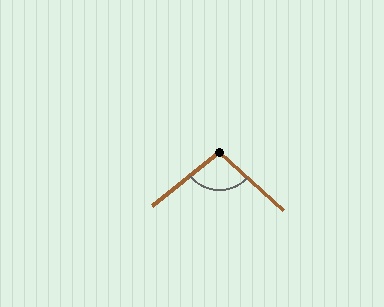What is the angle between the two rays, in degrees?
Approximately 99 degrees.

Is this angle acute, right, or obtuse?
It is obtuse.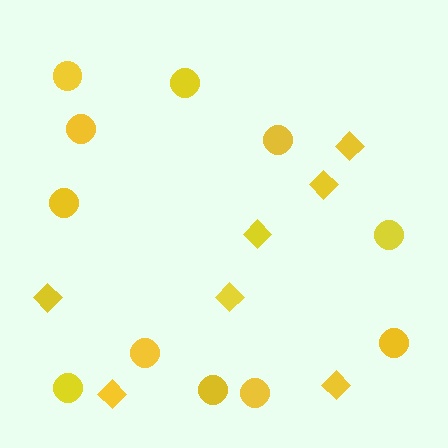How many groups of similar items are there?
There are 2 groups: one group of diamonds (7) and one group of circles (11).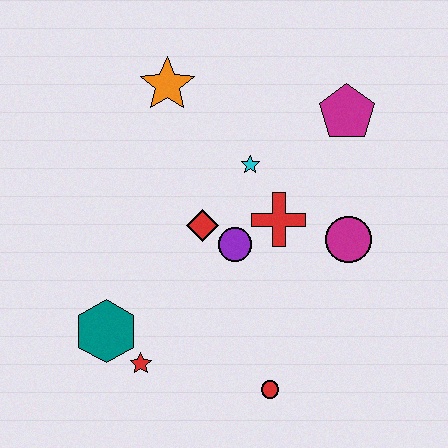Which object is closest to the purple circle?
The red diamond is closest to the purple circle.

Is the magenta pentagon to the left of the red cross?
No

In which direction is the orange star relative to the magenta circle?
The orange star is to the left of the magenta circle.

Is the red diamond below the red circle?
No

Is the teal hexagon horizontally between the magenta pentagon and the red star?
No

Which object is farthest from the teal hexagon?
The magenta pentagon is farthest from the teal hexagon.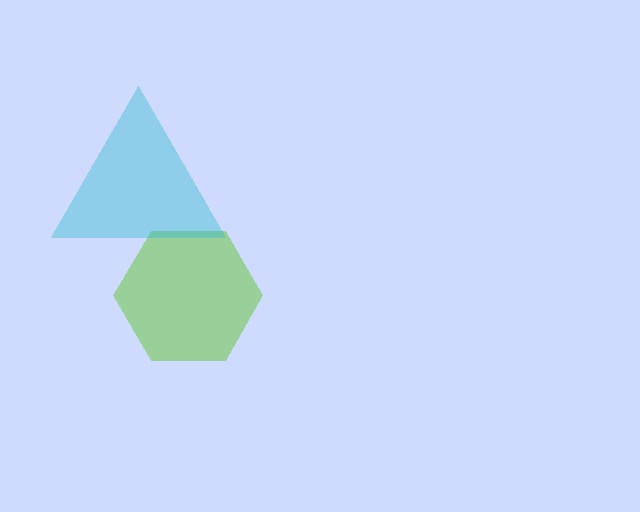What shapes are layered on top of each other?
The layered shapes are: a lime hexagon, a cyan triangle.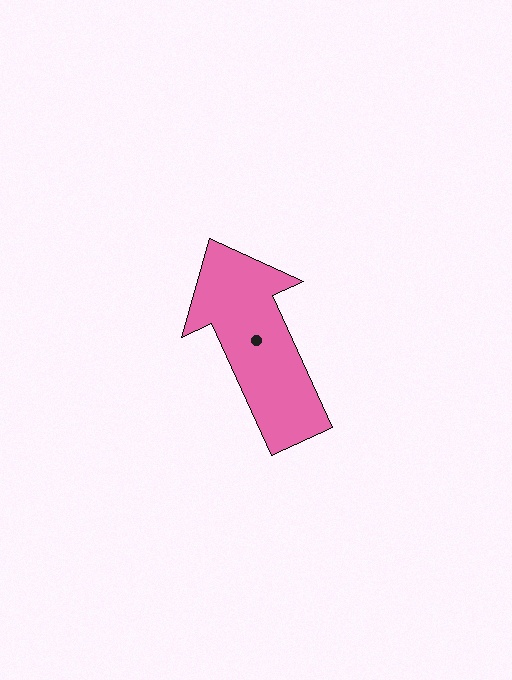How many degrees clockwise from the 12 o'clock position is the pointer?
Approximately 335 degrees.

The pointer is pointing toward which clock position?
Roughly 11 o'clock.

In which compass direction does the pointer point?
Northwest.